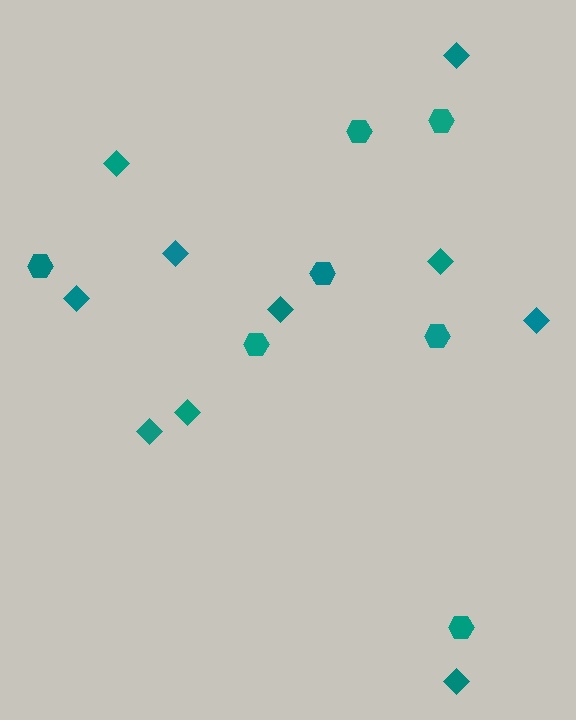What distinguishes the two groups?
There are 2 groups: one group of hexagons (7) and one group of diamonds (10).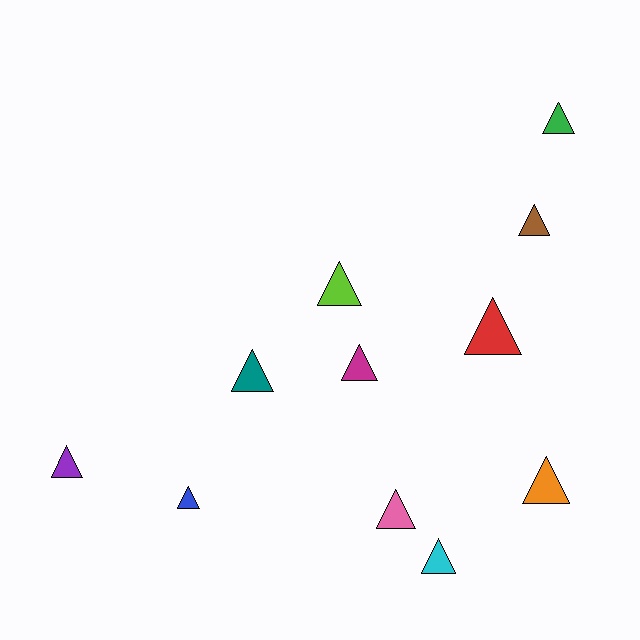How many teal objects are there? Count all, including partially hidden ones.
There is 1 teal object.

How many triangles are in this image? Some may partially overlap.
There are 11 triangles.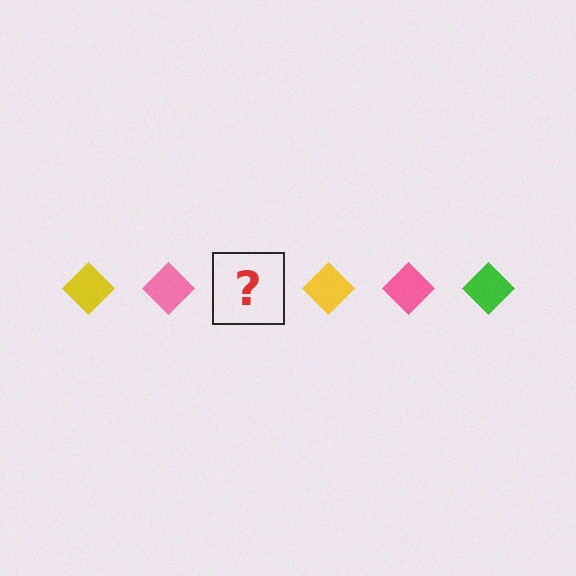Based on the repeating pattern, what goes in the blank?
The blank should be a green diamond.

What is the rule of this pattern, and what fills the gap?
The rule is that the pattern cycles through yellow, pink, green diamonds. The gap should be filled with a green diamond.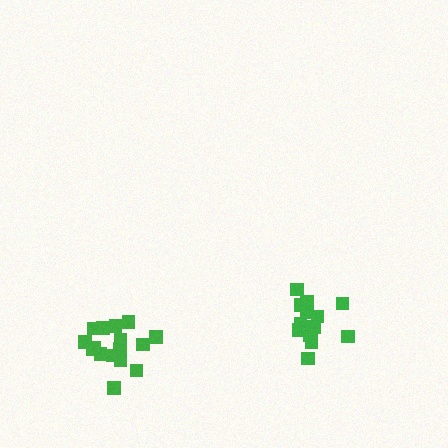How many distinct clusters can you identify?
There are 2 distinct clusters.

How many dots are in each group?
Group 1: 14 dots, Group 2: 16 dots (30 total).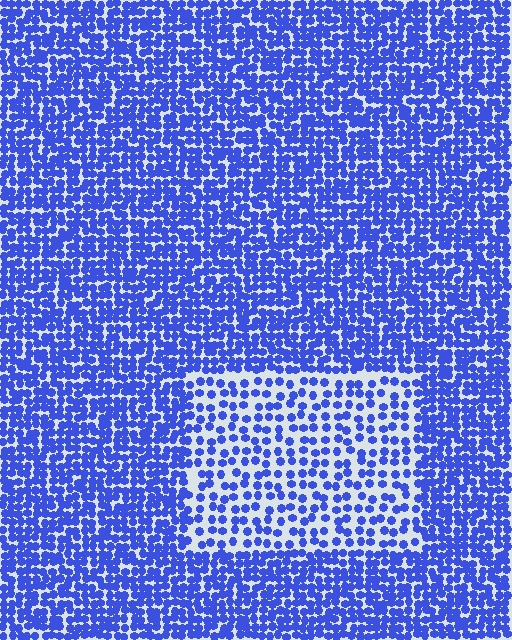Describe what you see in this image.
The image contains small blue elements arranged at two different densities. A rectangle-shaped region is visible where the elements are less densely packed than the surrounding area.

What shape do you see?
I see a rectangle.